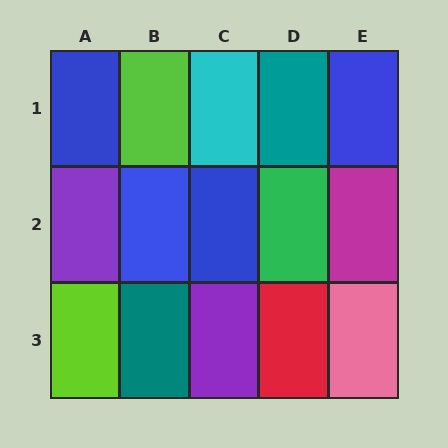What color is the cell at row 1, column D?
Teal.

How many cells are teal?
2 cells are teal.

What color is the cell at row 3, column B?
Teal.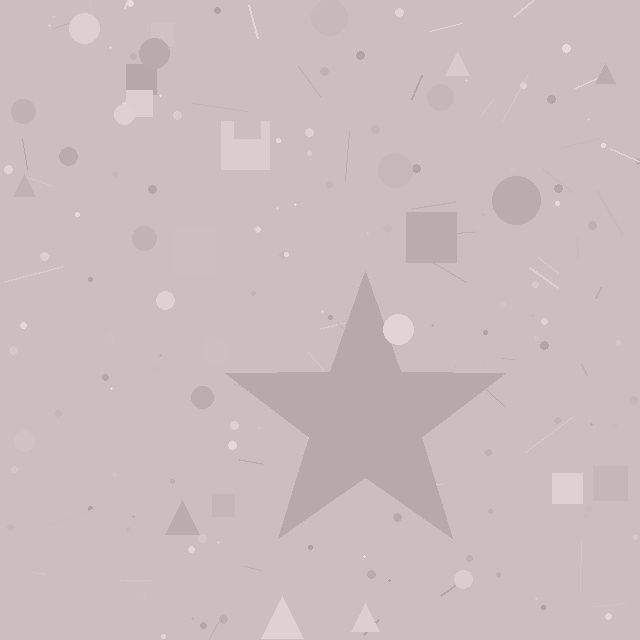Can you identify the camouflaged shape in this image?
The camouflaged shape is a star.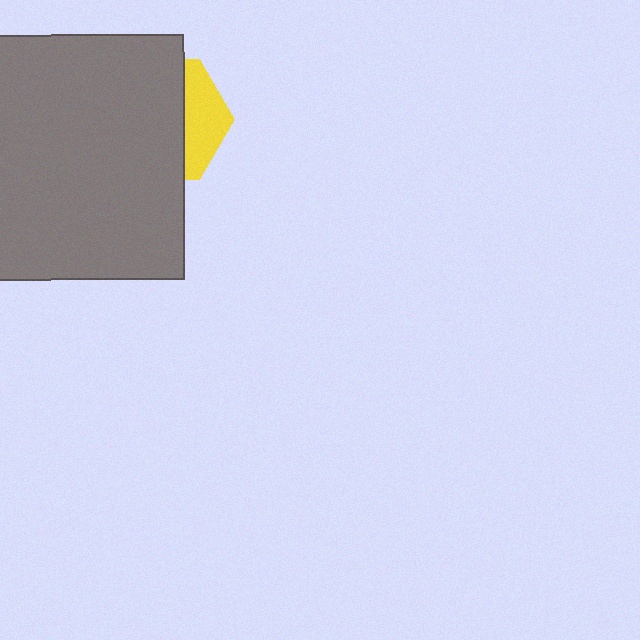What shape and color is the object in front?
The object in front is a gray square.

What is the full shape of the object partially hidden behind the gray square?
The partially hidden object is a yellow hexagon.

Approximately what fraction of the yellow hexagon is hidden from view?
Roughly 70% of the yellow hexagon is hidden behind the gray square.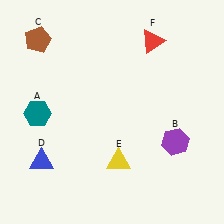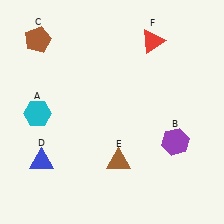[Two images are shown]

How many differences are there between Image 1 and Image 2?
There are 2 differences between the two images.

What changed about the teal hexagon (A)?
In Image 1, A is teal. In Image 2, it changed to cyan.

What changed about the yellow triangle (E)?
In Image 1, E is yellow. In Image 2, it changed to brown.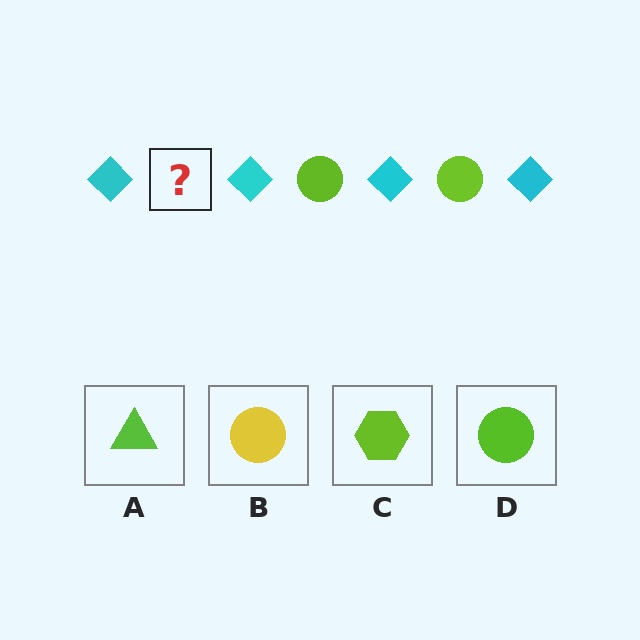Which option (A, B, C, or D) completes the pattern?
D.